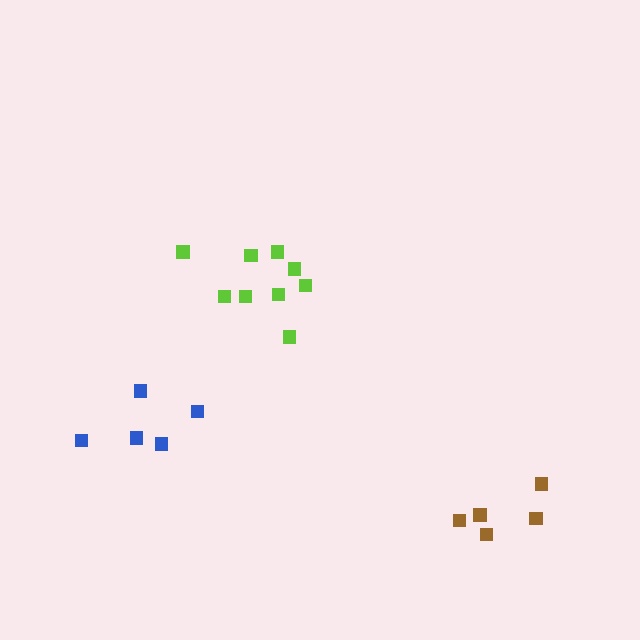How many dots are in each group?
Group 1: 5 dots, Group 2: 5 dots, Group 3: 9 dots (19 total).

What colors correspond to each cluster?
The clusters are colored: brown, blue, lime.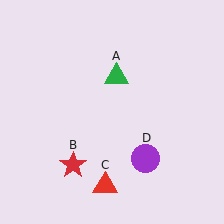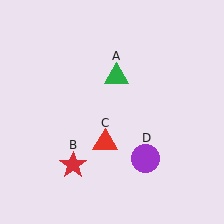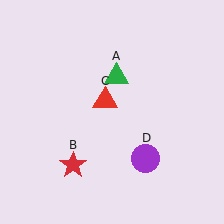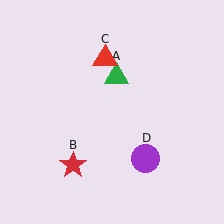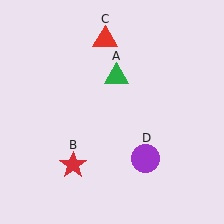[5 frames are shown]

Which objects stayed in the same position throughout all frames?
Green triangle (object A) and red star (object B) and purple circle (object D) remained stationary.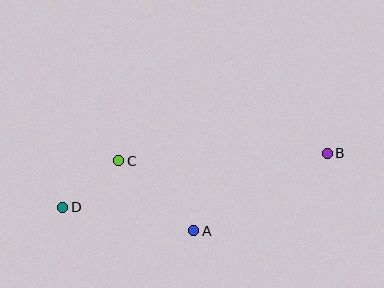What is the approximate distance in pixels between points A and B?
The distance between A and B is approximately 154 pixels.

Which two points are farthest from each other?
Points B and D are farthest from each other.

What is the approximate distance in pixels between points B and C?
The distance between B and C is approximately 209 pixels.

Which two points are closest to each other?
Points C and D are closest to each other.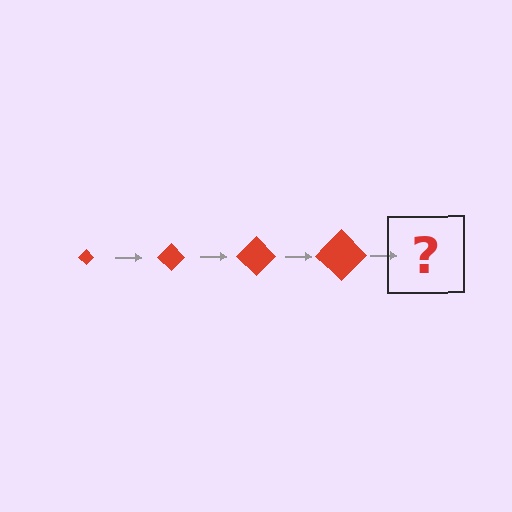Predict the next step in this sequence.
The next step is a red diamond, larger than the previous one.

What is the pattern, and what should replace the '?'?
The pattern is that the diamond gets progressively larger each step. The '?' should be a red diamond, larger than the previous one.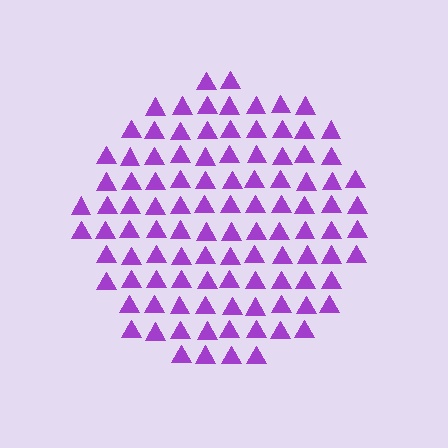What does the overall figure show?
The overall figure shows a circle.